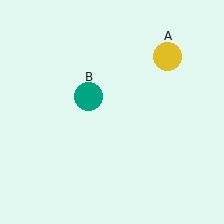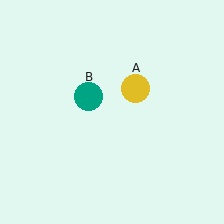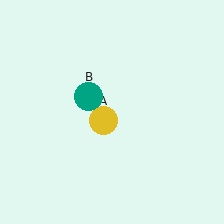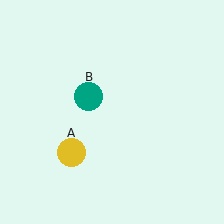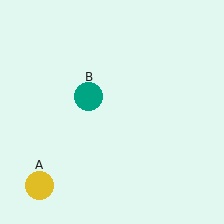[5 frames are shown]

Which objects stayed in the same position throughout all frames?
Teal circle (object B) remained stationary.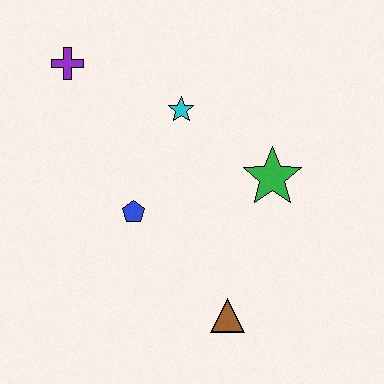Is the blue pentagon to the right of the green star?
No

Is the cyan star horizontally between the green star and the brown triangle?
No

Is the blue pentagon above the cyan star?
No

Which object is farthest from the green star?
The purple cross is farthest from the green star.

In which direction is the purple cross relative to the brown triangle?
The purple cross is above the brown triangle.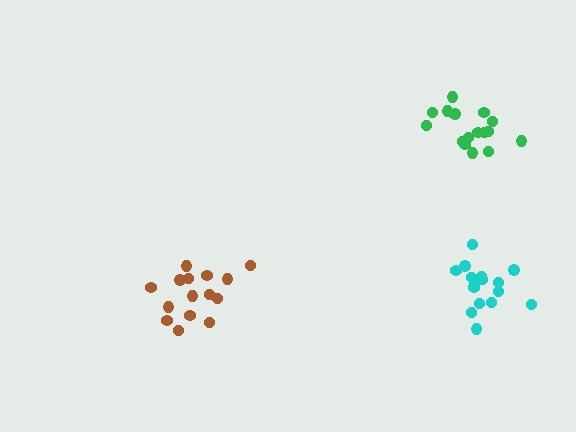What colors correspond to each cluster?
The clusters are colored: cyan, brown, green.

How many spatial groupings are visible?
There are 3 spatial groupings.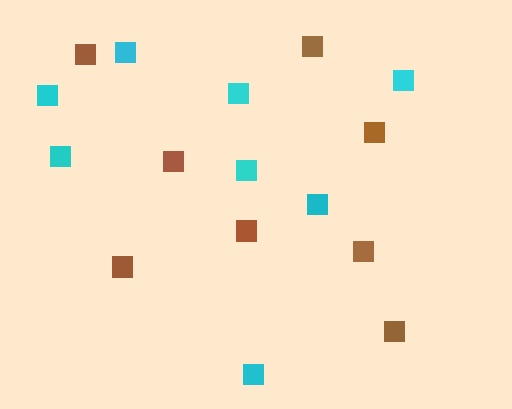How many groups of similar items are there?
There are 2 groups: one group of cyan squares (8) and one group of brown squares (8).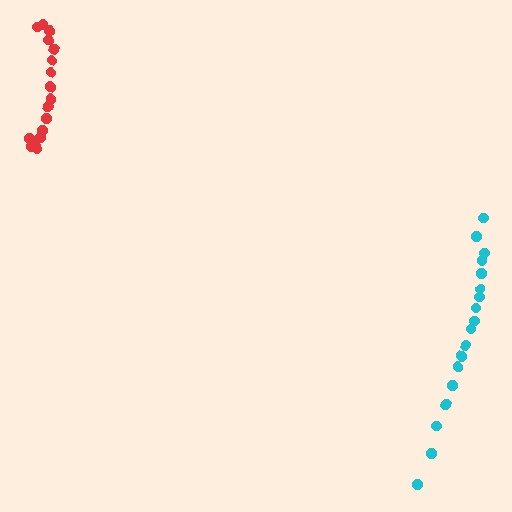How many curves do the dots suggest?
There are 2 distinct paths.